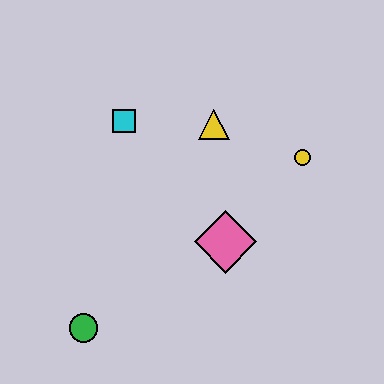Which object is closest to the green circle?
The pink diamond is closest to the green circle.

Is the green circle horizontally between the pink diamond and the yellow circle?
No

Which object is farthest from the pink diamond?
The green circle is farthest from the pink diamond.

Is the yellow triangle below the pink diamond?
No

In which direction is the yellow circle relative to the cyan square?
The yellow circle is to the right of the cyan square.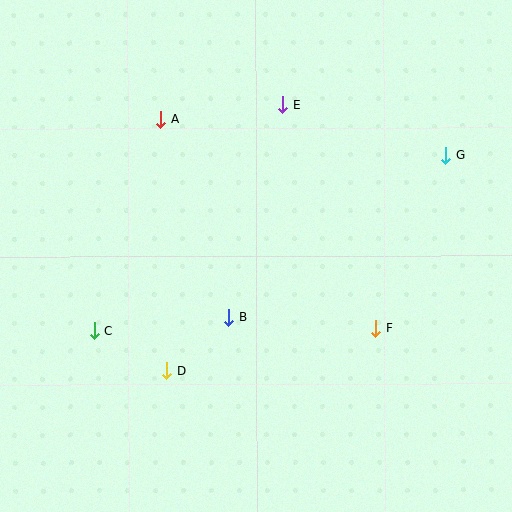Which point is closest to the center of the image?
Point B at (229, 317) is closest to the center.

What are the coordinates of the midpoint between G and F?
The midpoint between G and F is at (411, 242).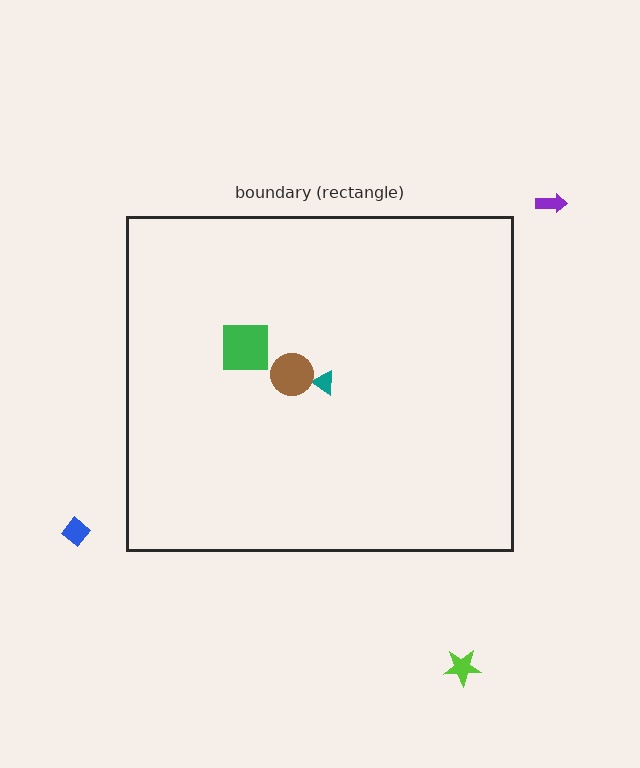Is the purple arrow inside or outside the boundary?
Outside.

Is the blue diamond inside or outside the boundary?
Outside.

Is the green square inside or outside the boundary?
Inside.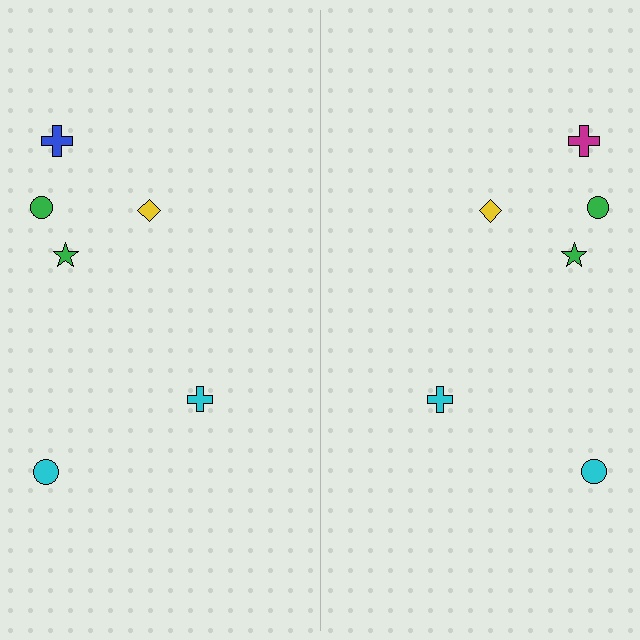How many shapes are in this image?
There are 12 shapes in this image.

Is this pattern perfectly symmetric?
No, the pattern is not perfectly symmetric. The magenta cross on the right side breaks the symmetry — its mirror counterpart is blue.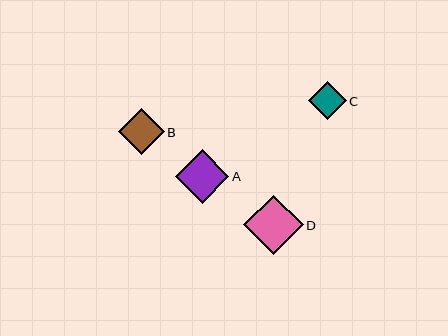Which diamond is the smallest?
Diamond C is the smallest with a size of approximately 38 pixels.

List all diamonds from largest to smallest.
From largest to smallest: D, A, B, C.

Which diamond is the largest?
Diamond D is the largest with a size of approximately 60 pixels.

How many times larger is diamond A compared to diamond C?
Diamond A is approximately 1.4 times the size of diamond C.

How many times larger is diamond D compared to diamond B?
Diamond D is approximately 1.3 times the size of diamond B.